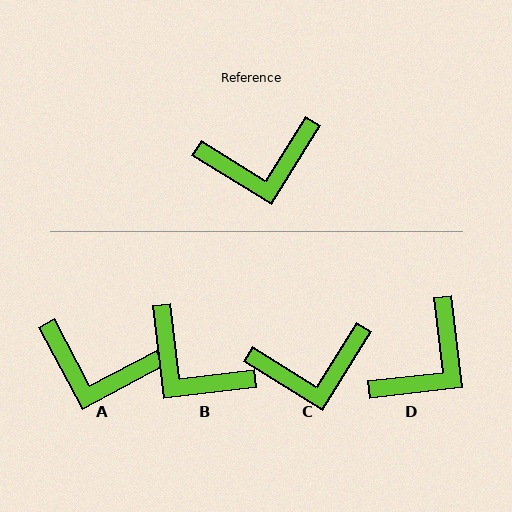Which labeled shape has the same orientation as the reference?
C.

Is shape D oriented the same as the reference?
No, it is off by about 38 degrees.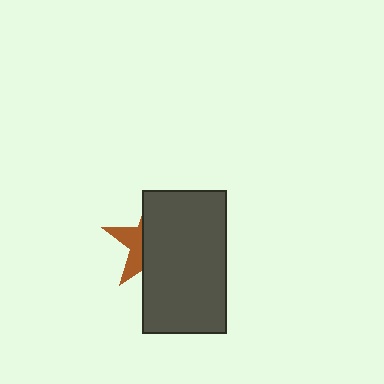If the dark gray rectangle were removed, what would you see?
You would see the complete brown star.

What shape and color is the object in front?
The object in front is a dark gray rectangle.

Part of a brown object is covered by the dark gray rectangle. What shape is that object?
It is a star.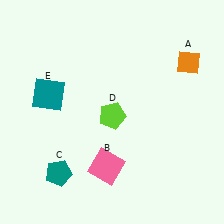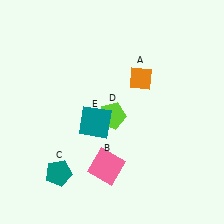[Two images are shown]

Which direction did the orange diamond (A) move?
The orange diamond (A) moved left.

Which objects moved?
The objects that moved are: the orange diamond (A), the teal square (E).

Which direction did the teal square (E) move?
The teal square (E) moved right.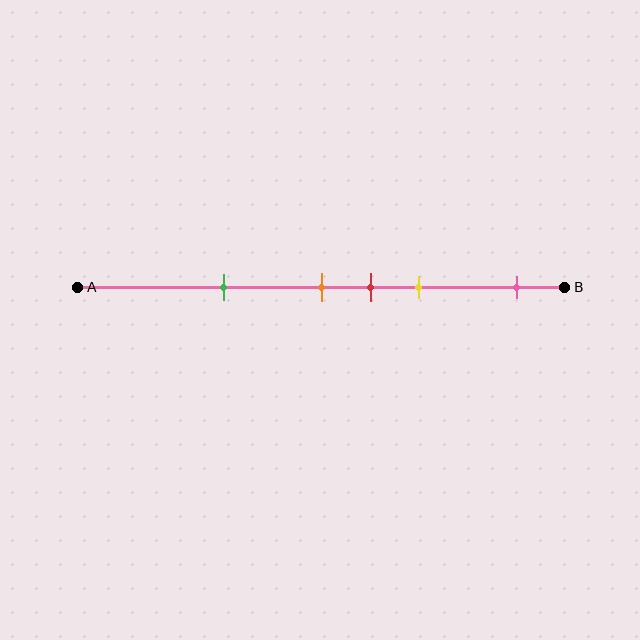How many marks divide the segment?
There are 5 marks dividing the segment.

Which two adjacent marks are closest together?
The orange and red marks are the closest adjacent pair.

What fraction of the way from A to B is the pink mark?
The pink mark is approximately 90% (0.9) of the way from A to B.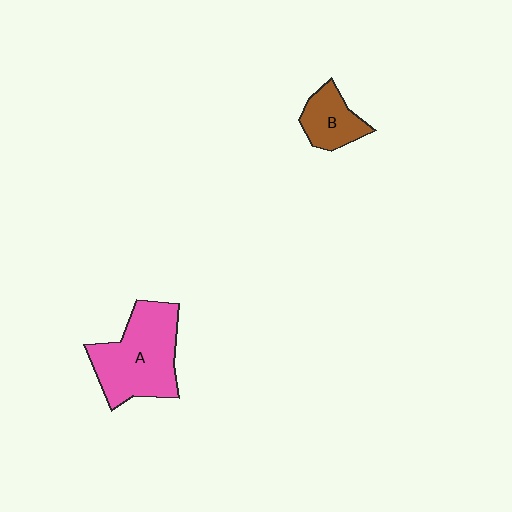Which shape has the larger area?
Shape A (pink).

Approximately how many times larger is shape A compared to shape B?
Approximately 2.3 times.